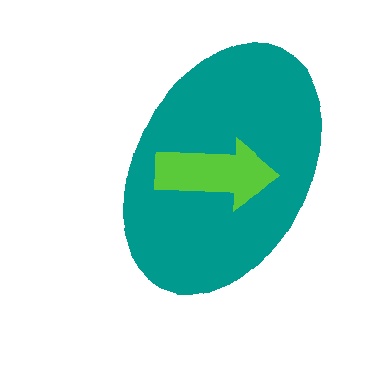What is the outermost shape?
The teal ellipse.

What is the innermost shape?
The lime arrow.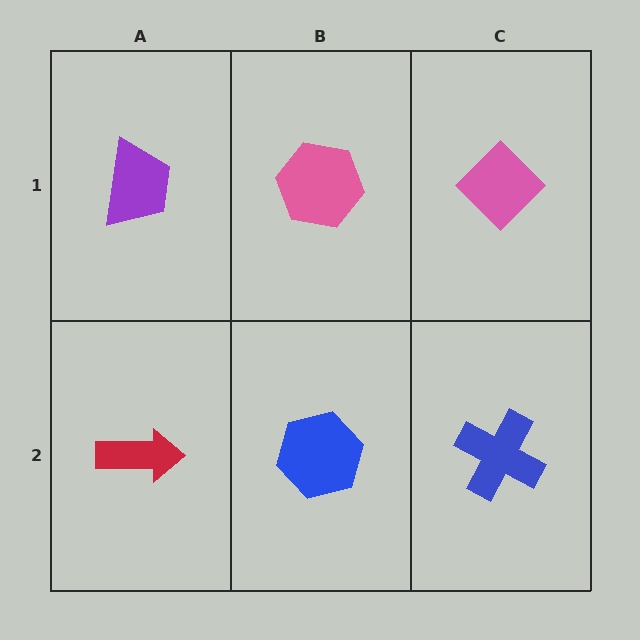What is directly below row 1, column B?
A blue hexagon.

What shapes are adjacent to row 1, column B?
A blue hexagon (row 2, column B), a purple trapezoid (row 1, column A), a pink diamond (row 1, column C).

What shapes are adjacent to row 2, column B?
A pink hexagon (row 1, column B), a red arrow (row 2, column A), a blue cross (row 2, column C).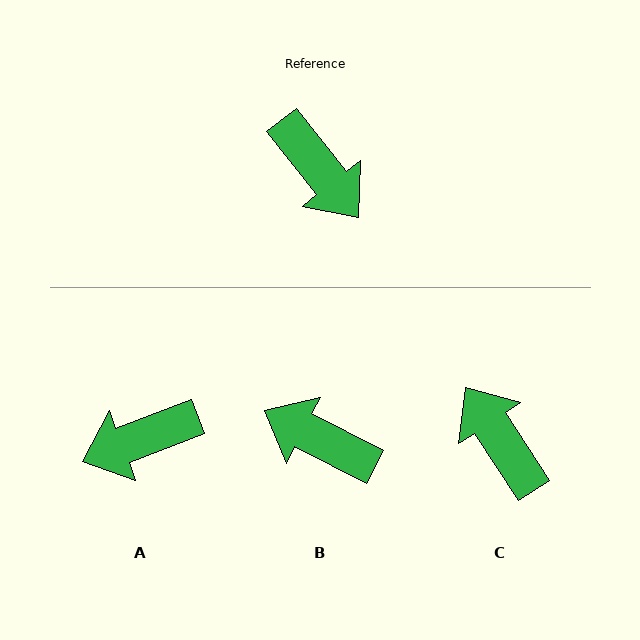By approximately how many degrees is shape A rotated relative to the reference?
Approximately 107 degrees clockwise.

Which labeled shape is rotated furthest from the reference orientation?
C, about 175 degrees away.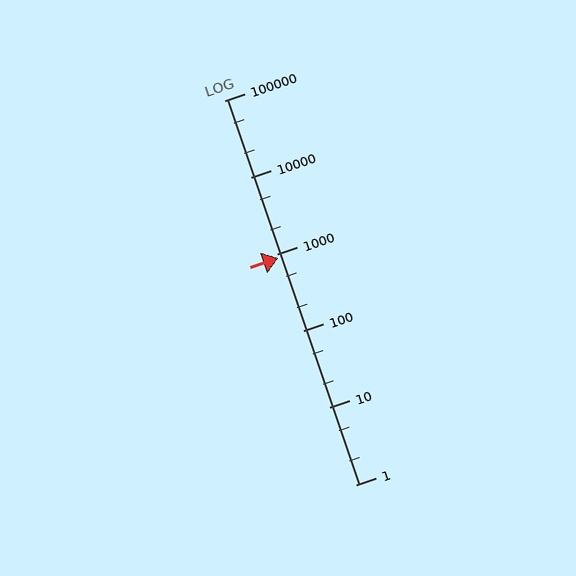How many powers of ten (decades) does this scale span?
The scale spans 5 decades, from 1 to 100000.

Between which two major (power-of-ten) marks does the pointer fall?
The pointer is between 100 and 1000.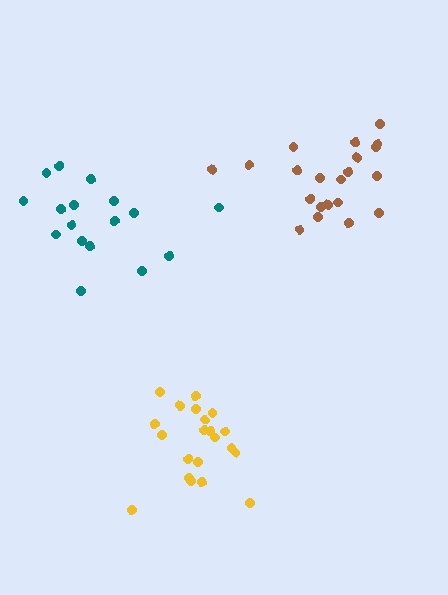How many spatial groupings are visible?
There are 3 spatial groupings.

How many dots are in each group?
Group 1: 21 dots, Group 2: 21 dots, Group 3: 17 dots (59 total).